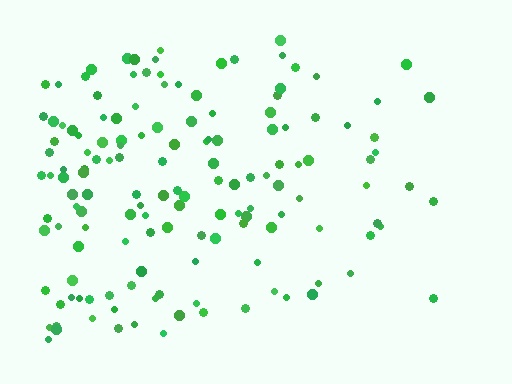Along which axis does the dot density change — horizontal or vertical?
Horizontal.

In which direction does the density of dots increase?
From right to left, with the left side densest.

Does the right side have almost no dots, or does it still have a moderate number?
Still a moderate number, just noticeably fewer than the left.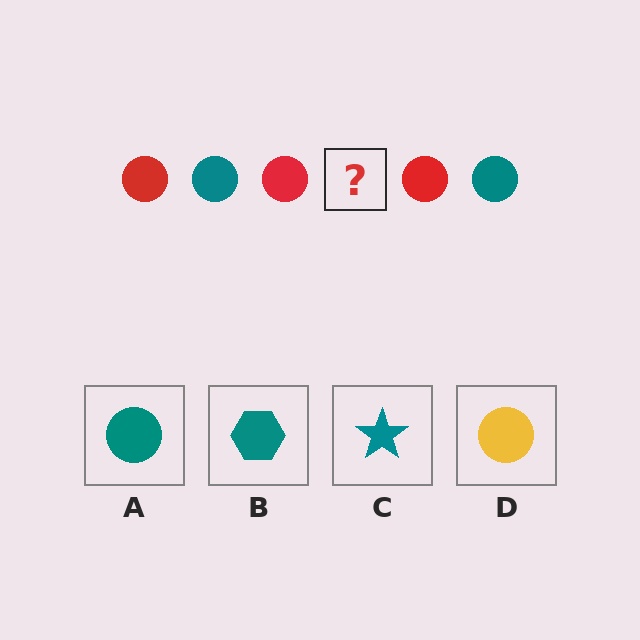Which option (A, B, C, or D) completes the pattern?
A.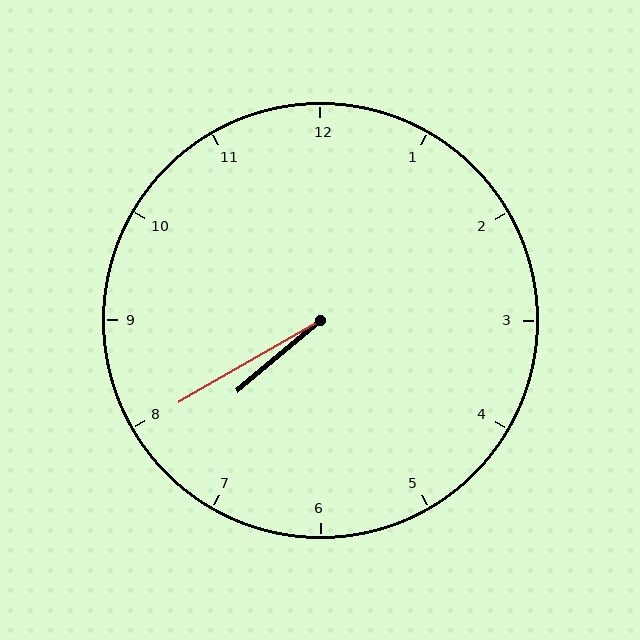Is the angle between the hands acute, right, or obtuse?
It is acute.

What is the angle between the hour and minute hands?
Approximately 10 degrees.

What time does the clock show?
7:40.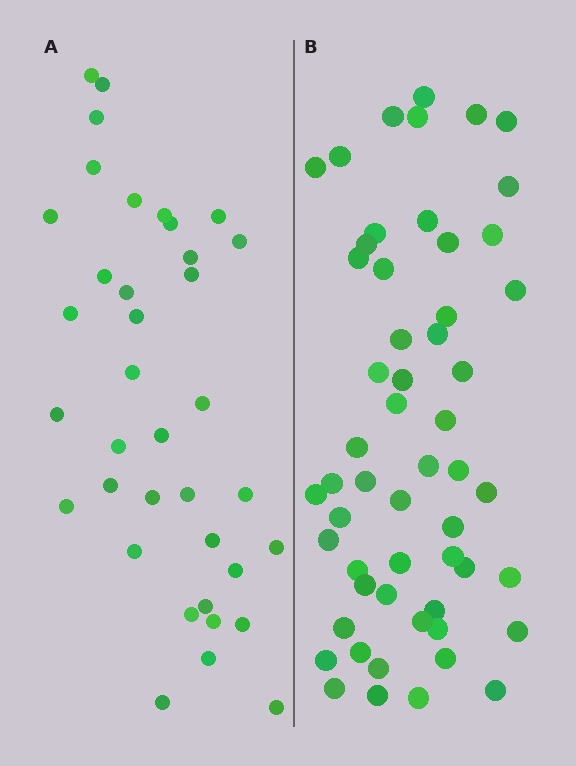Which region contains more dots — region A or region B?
Region B (the right region) has more dots.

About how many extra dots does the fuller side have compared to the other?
Region B has approximately 20 more dots than region A.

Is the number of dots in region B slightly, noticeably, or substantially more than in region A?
Region B has substantially more. The ratio is roughly 1.5 to 1.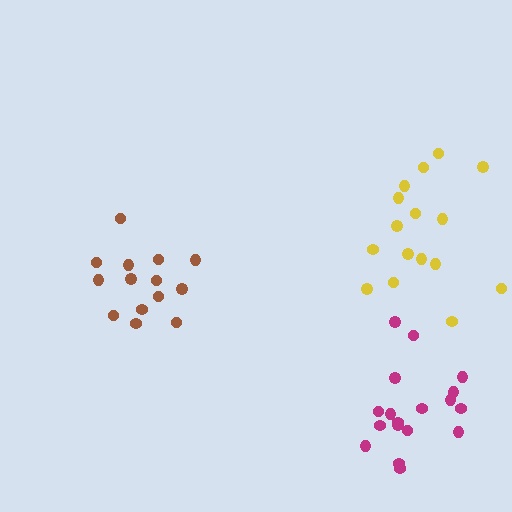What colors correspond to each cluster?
The clusters are colored: brown, yellow, magenta.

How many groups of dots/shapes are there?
There are 3 groups.